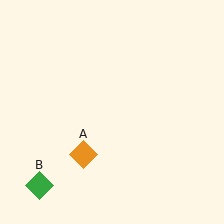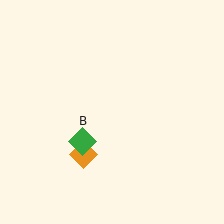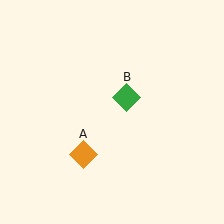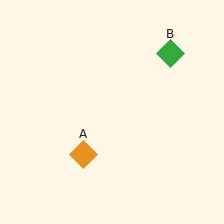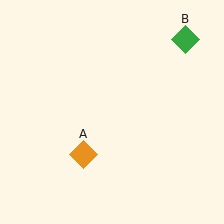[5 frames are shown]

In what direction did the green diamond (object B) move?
The green diamond (object B) moved up and to the right.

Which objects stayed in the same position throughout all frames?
Orange diamond (object A) remained stationary.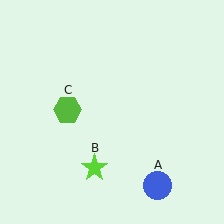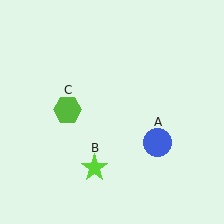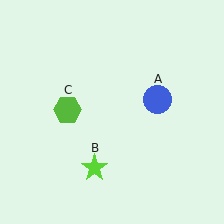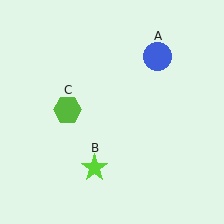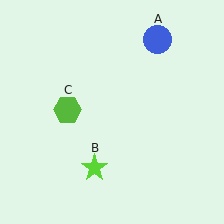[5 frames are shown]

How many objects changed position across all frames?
1 object changed position: blue circle (object A).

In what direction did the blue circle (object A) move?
The blue circle (object A) moved up.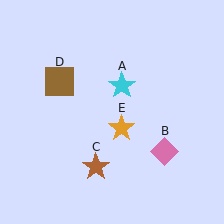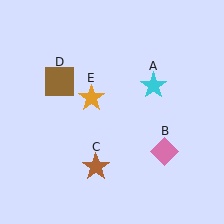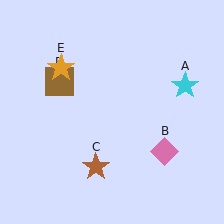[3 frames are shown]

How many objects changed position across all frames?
2 objects changed position: cyan star (object A), orange star (object E).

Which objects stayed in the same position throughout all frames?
Pink diamond (object B) and brown star (object C) and brown square (object D) remained stationary.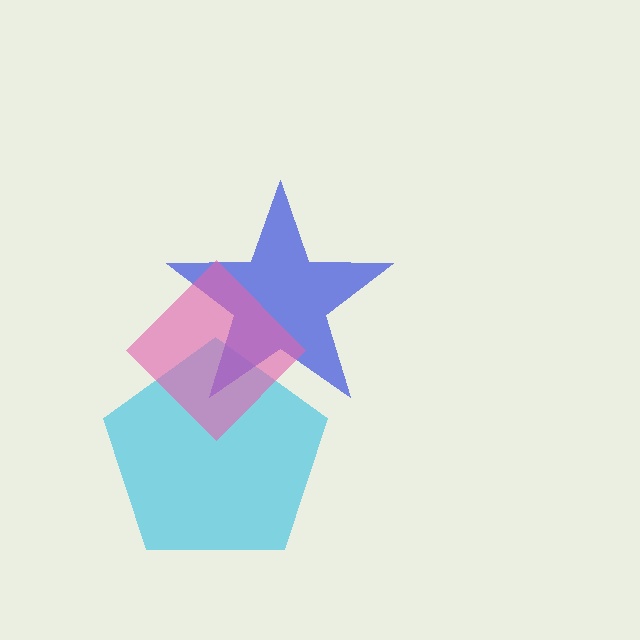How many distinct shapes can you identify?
There are 3 distinct shapes: a cyan pentagon, a blue star, a pink diamond.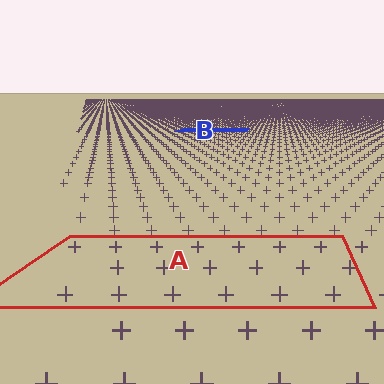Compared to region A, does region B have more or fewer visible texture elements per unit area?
Region B has more texture elements per unit area — they are packed more densely because it is farther away.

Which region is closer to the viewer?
Region A is closer. The texture elements there are larger and more spread out.